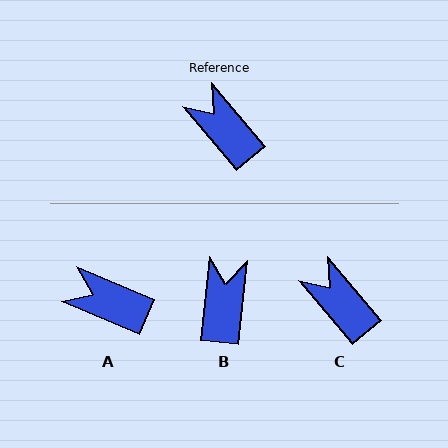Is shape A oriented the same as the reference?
No, it is off by about 27 degrees.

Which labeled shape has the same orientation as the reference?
C.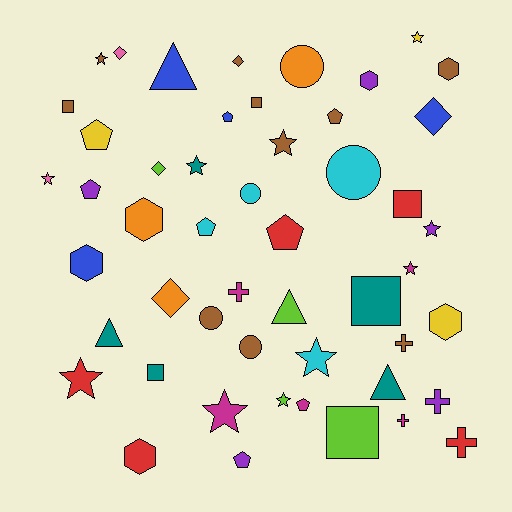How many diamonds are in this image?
There are 5 diamonds.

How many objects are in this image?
There are 50 objects.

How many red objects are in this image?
There are 5 red objects.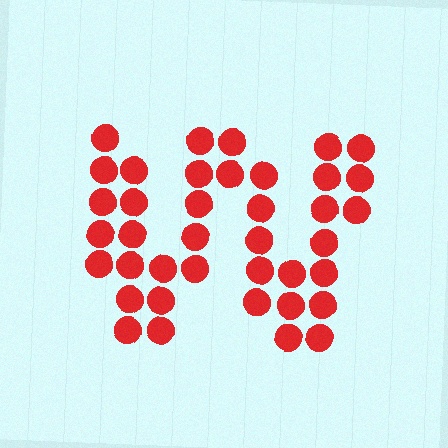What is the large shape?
The large shape is the letter W.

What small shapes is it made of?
It is made of small circles.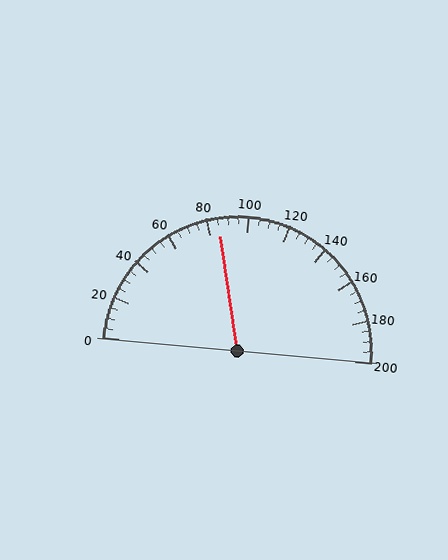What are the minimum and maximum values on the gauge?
The gauge ranges from 0 to 200.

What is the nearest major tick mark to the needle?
The nearest major tick mark is 80.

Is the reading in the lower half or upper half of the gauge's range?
The reading is in the lower half of the range (0 to 200).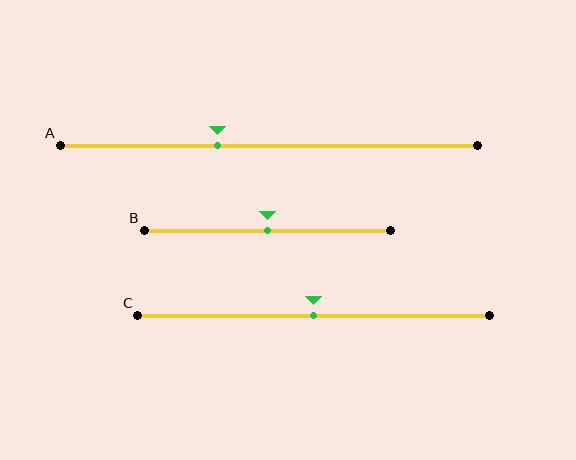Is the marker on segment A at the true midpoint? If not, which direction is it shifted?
No, the marker on segment A is shifted to the left by about 12% of the segment length.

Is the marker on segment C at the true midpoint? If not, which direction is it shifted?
Yes, the marker on segment C is at the true midpoint.